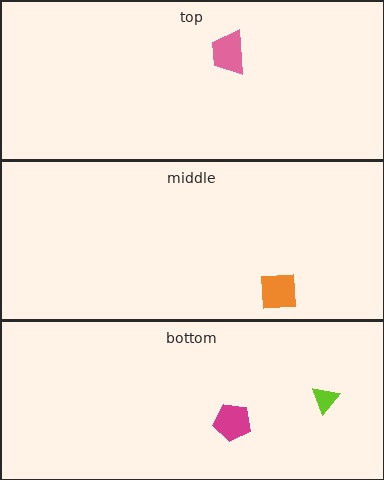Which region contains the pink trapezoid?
The top region.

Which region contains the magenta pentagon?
The bottom region.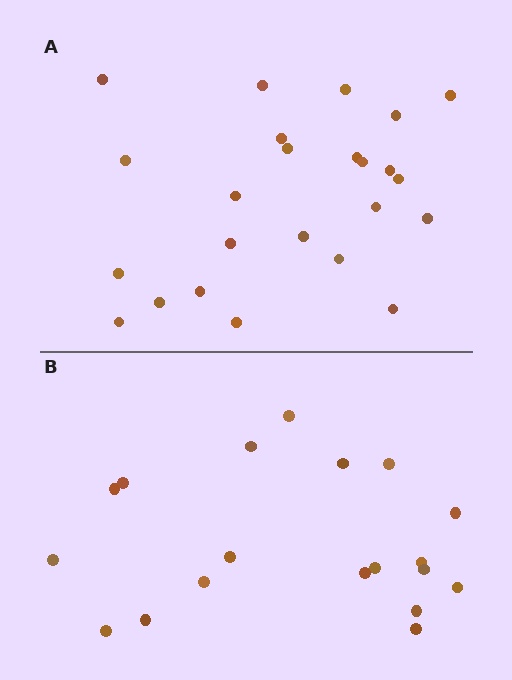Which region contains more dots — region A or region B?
Region A (the top region) has more dots.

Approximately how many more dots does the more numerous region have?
Region A has about 5 more dots than region B.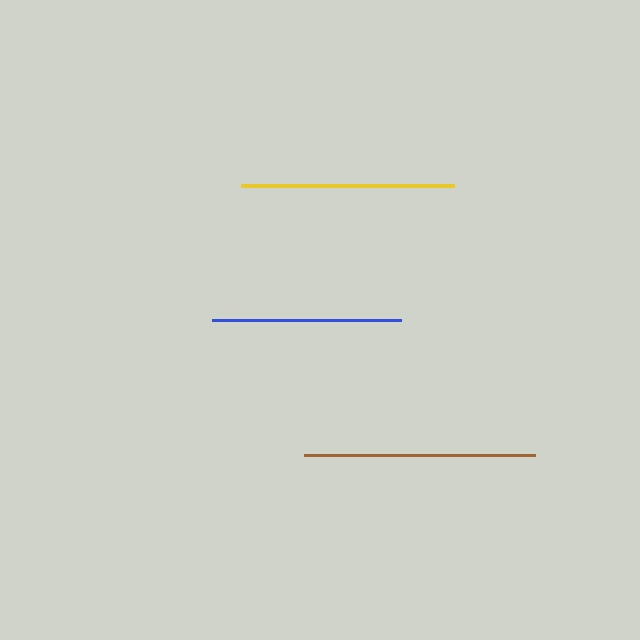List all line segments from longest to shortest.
From longest to shortest: brown, yellow, blue.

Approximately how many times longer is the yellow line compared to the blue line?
The yellow line is approximately 1.1 times the length of the blue line.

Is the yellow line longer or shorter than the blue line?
The yellow line is longer than the blue line.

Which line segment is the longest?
The brown line is the longest at approximately 232 pixels.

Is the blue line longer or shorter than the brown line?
The brown line is longer than the blue line.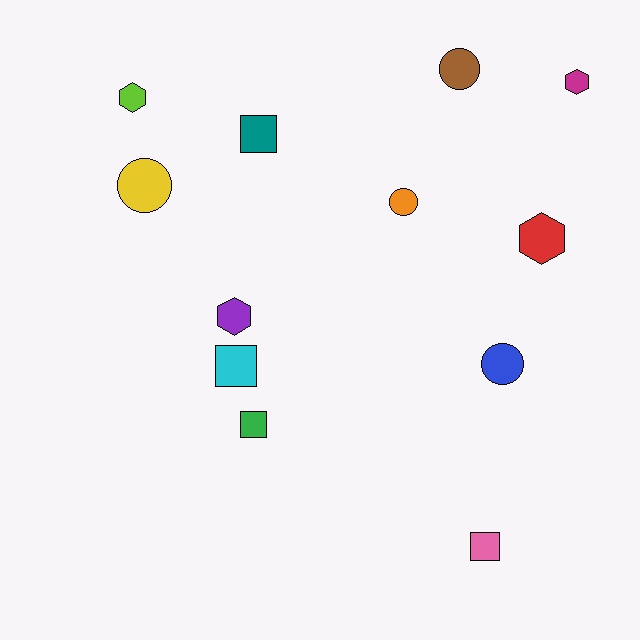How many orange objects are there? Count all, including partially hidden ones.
There is 1 orange object.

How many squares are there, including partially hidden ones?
There are 4 squares.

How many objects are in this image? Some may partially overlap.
There are 12 objects.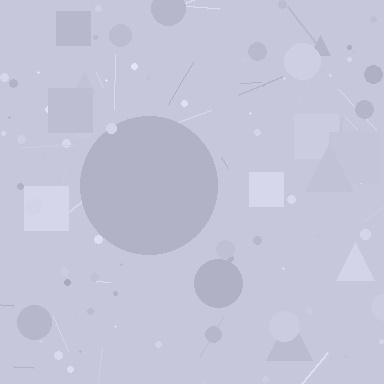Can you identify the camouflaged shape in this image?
The camouflaged shape is a circle.